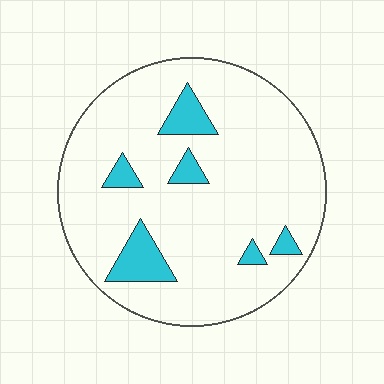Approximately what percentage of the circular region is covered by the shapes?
Approximately 10%.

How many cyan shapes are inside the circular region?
6.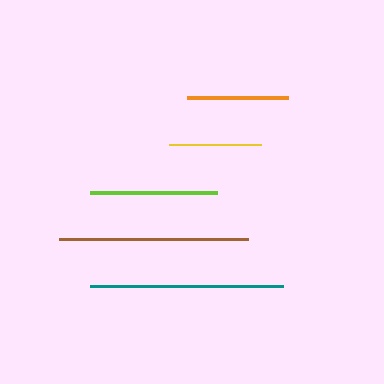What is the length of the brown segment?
The brown segment is approximately 189 pixels long.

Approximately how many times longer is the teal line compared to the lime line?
The teal line is approximately 1.5 times the length of the lime line.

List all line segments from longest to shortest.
From longest to shortest: teal, brown, lime, orange, yellow.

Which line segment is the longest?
The teal line is the longest at approximately 193 pixels.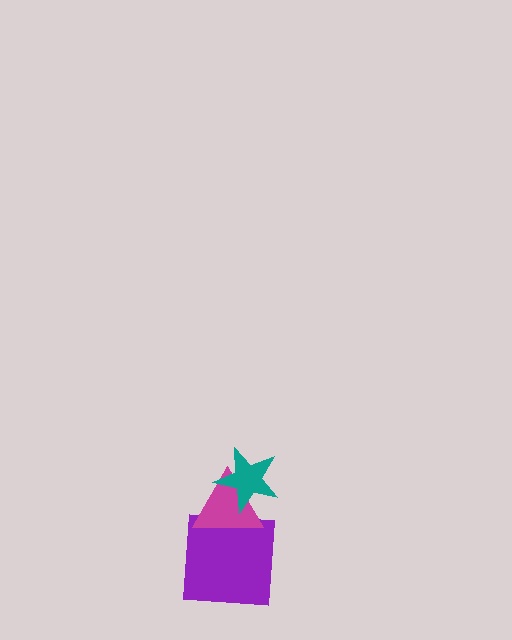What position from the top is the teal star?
The teal star is 1st from the top.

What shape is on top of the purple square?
The magenta triangle is on top of the purple square.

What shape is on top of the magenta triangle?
The teal star is on top of the magenta triangle.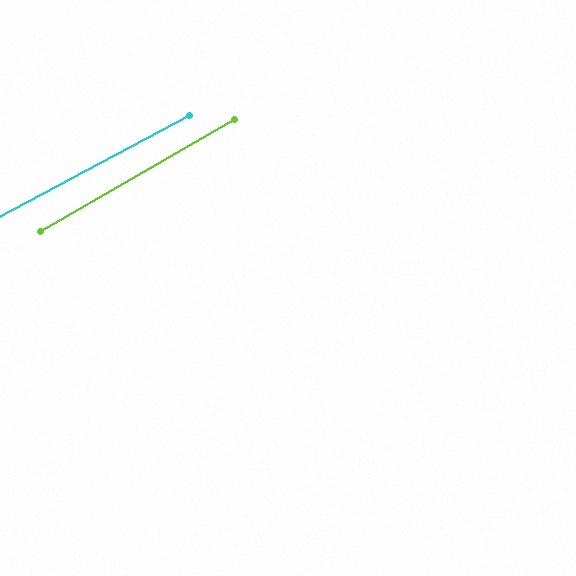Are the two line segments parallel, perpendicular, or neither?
Parallel — their directions differ by only 1.8°.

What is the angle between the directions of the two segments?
Approximately 2 degrees.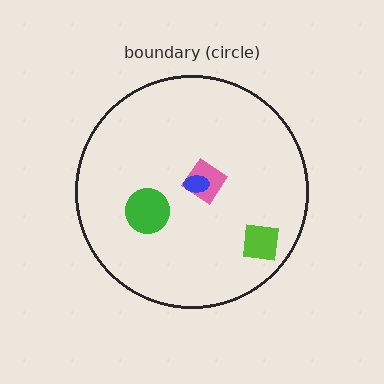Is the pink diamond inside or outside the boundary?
Inside.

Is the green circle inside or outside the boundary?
Inside.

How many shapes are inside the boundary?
4 inside, 0 outside.